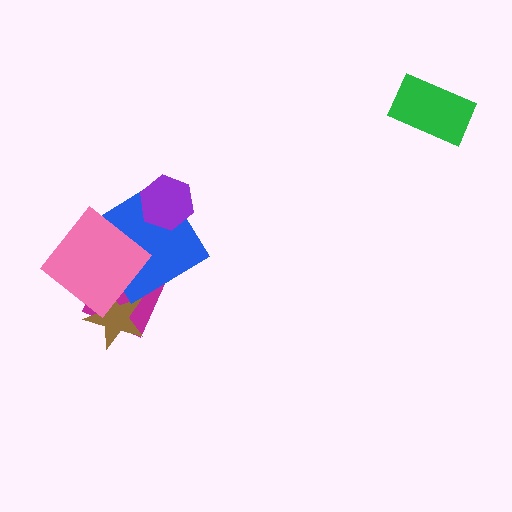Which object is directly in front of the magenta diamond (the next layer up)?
The brown star is directly in front of the magenta diamond.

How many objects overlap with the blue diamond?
3 objects overlap with the blue diamond.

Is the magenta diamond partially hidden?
Yes, it is partially covered by another shape.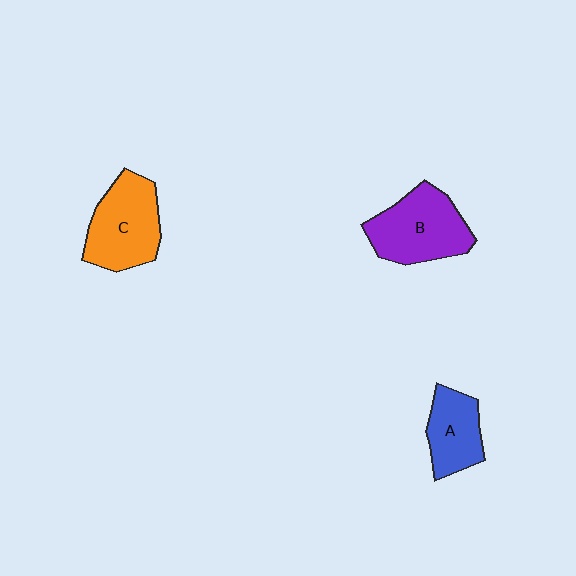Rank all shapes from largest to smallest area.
From largest to smallest: B (purple), C (orange), A (blue).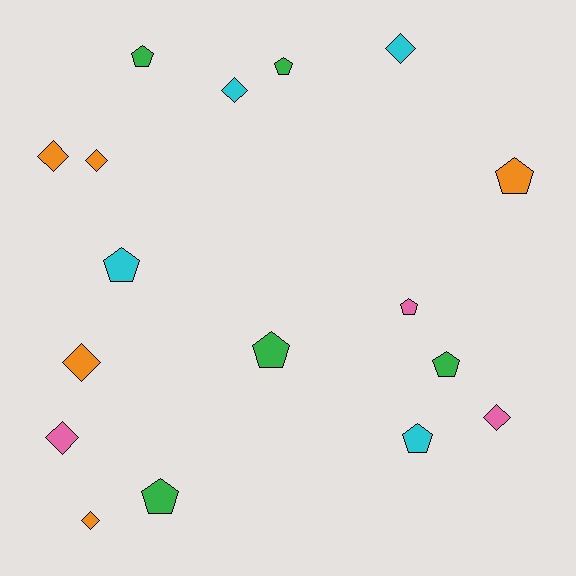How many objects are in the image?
There are 17 objects.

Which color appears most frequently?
Green, with 5 objects.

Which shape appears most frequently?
Pentagon, with 9 objects.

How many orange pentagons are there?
There is 1 orange pentagon.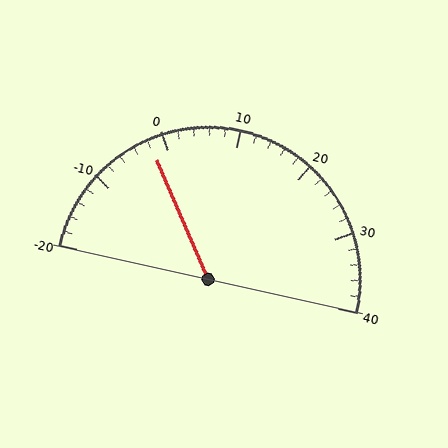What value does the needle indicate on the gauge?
The needle indicates approximately -2.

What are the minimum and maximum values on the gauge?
The gauge ranges from -20 to 40.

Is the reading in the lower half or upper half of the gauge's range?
The reading is in the lower half of the range (-20 to 40).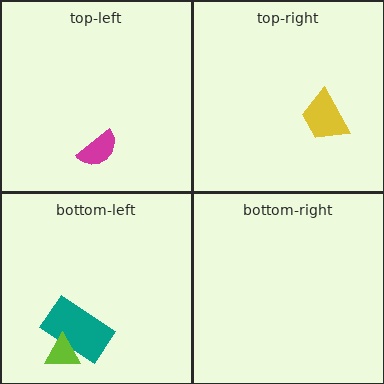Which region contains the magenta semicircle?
The top-left region.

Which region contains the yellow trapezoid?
The top-right region.